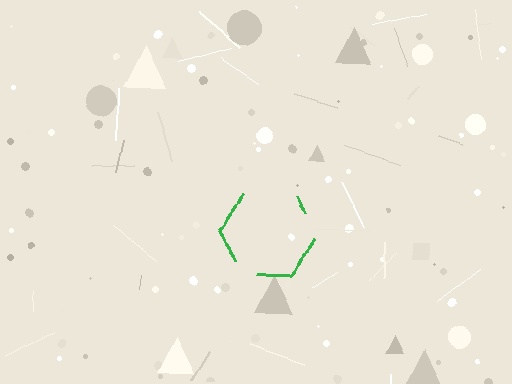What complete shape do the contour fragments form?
The contour fragments form a hexagon.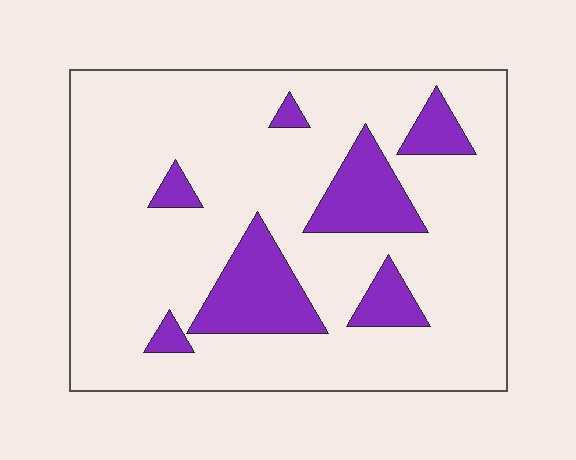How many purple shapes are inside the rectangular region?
7.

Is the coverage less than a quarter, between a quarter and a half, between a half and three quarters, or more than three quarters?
Less than a quarter.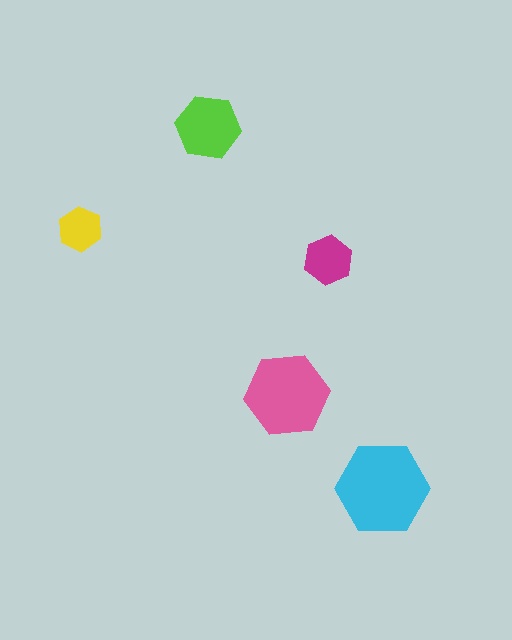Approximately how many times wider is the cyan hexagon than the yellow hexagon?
About 2 times wider.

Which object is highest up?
The lime hexagon is topmost.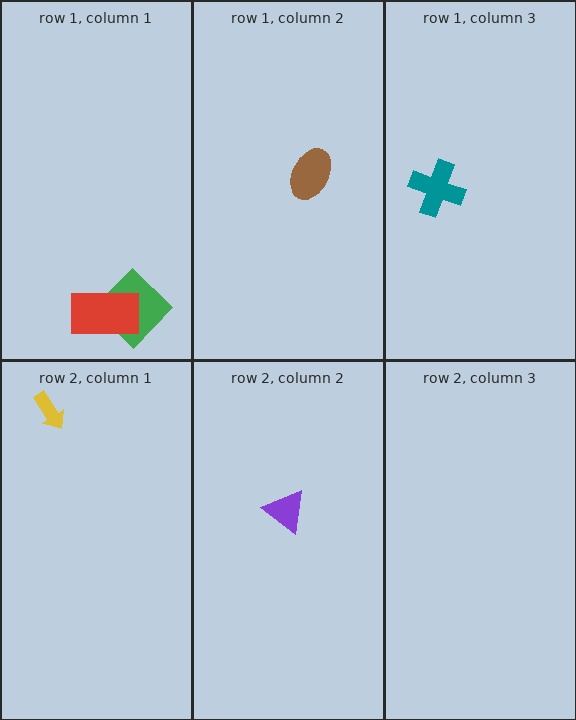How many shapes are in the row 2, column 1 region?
1.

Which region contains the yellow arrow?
The row 2, column 1 region.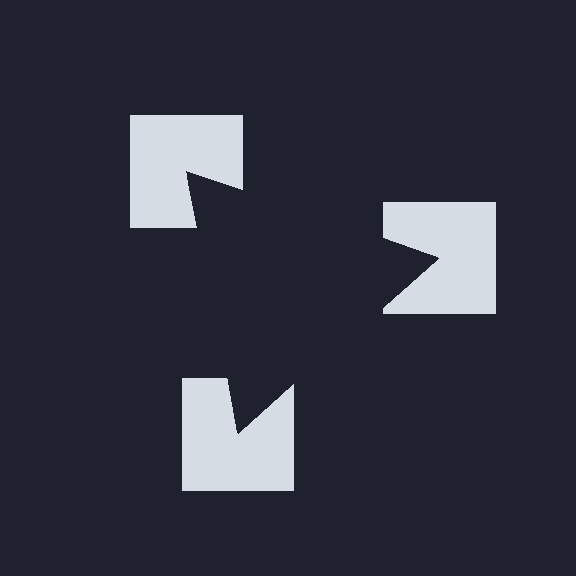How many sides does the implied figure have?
3 sides.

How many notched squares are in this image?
There are 3 — one at each vertex of the illusory triangle.